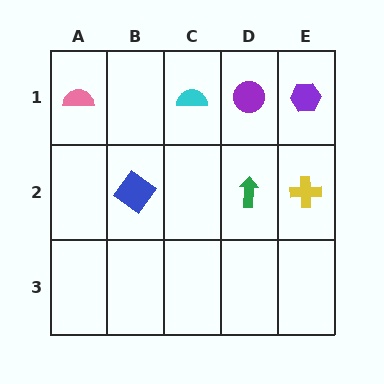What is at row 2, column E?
A yellow cross.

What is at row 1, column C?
A cyan semicircle.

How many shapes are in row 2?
3 shapes.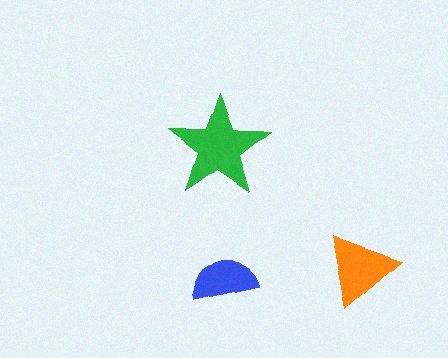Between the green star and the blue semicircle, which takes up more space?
The green star.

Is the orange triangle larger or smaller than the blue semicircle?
Larger.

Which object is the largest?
The green star.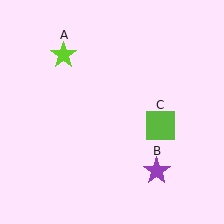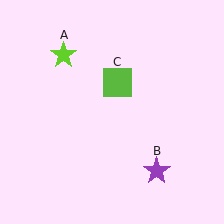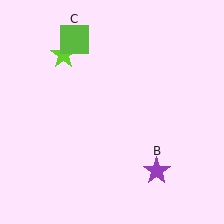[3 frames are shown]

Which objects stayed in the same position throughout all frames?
Lime star (object A) and purple star (object B) remained stationary.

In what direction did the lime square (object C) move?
The lime square (object C) moved up and to the left.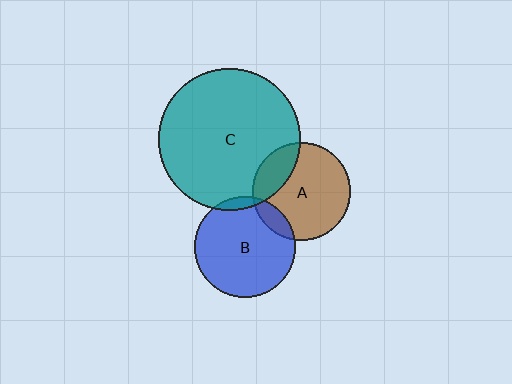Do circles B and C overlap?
Yes.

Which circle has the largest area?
Circle C (teal).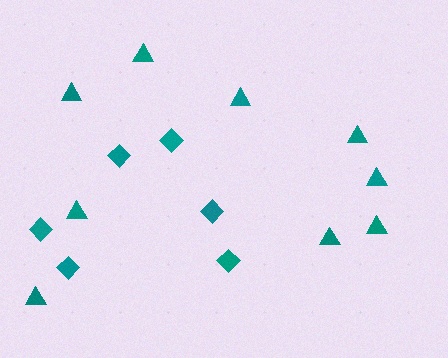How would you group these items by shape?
There are 2 groups: one group of diamonds (6) and one group of triangles (9).